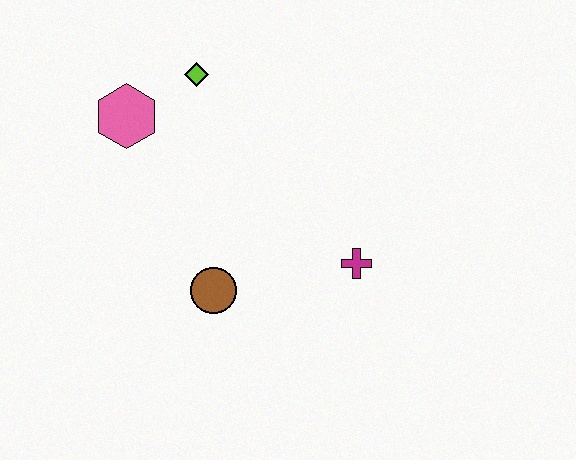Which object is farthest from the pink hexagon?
The magenta cross is farthest from the pink hexagon.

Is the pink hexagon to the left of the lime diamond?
Yes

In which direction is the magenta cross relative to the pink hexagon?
The magenta cross is to the right of the pink hexagon.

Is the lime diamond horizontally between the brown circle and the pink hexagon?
Yes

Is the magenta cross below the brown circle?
No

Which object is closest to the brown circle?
The magenta cross is closest to the brown circle.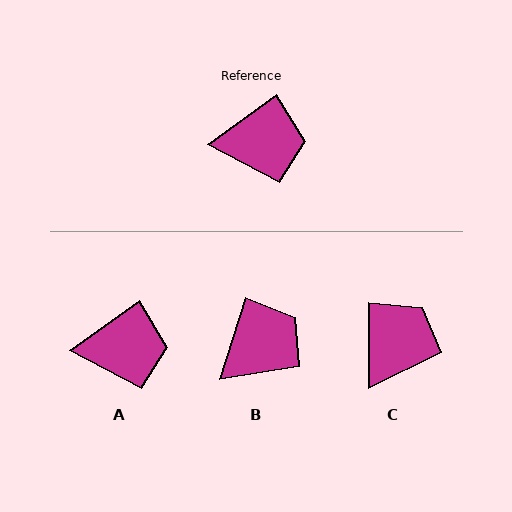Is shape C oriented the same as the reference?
No, it is off by about 54 degrees.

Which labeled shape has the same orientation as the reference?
A.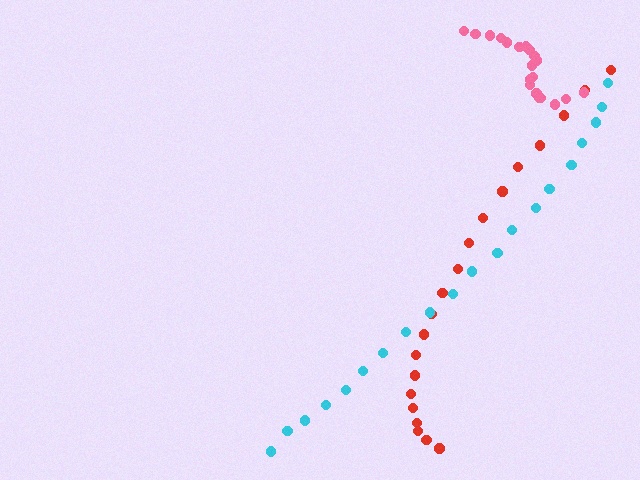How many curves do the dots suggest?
There are 3 distinct paths.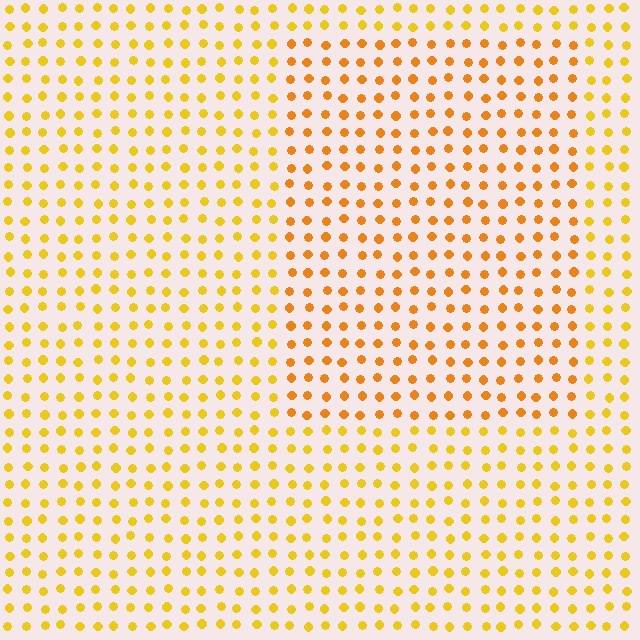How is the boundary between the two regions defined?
The boundary is defined purely by a slight shift in hue (about 20 degrees). Spacing, size, and orientation are identical on both sides.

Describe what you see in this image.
The image is filled with small yellow elements in a uniform arrangement. A rectangle-shaped region is visible where the elements are tinted to a slightly different hue, forming a subtle color boundary.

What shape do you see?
I see a rectangle.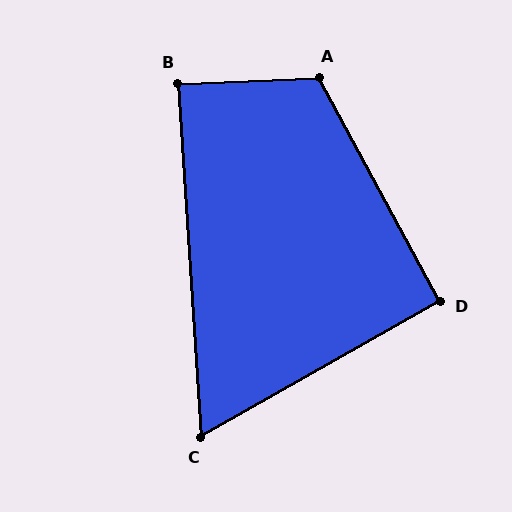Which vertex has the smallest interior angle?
C, at approximately 64 degrees.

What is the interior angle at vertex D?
Approximately 91 degrees (approximately right).